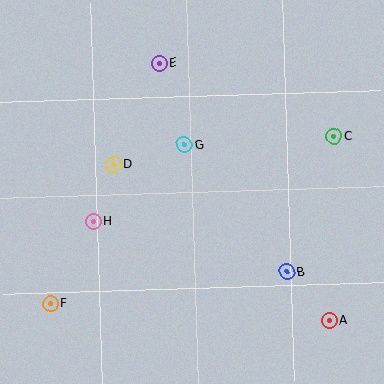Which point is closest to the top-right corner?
Point C is closest to the top-right corner.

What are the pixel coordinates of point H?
Point H is at (93, 221).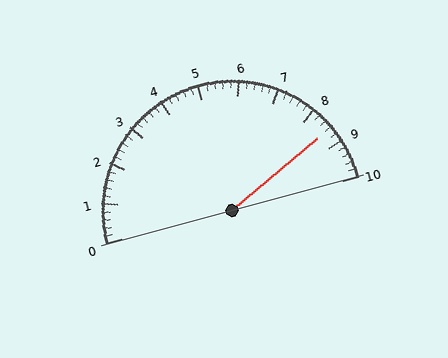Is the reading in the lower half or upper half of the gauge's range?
The reading is in the upper half of the range (0 to 10).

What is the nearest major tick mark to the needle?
The nearest major tick mark is 9.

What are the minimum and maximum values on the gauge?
The gauge ranges from 0 to 10.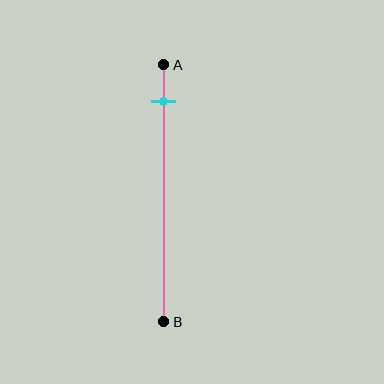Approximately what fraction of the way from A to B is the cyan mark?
The cyan mark is approximately 15% of the way from A to B.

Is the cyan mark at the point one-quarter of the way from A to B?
No, the mark is at about 15% from A, not at the 25% one-quarter point.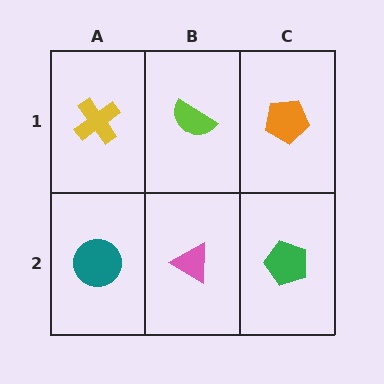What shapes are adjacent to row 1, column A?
A teal circle (row 2, column A), a lime semicircle (row 1, column B).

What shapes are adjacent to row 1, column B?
A pink triangle (row 2, column B), a yellow cross (row 1, column A), an orange pentagon (row 1, column C).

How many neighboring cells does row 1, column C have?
2.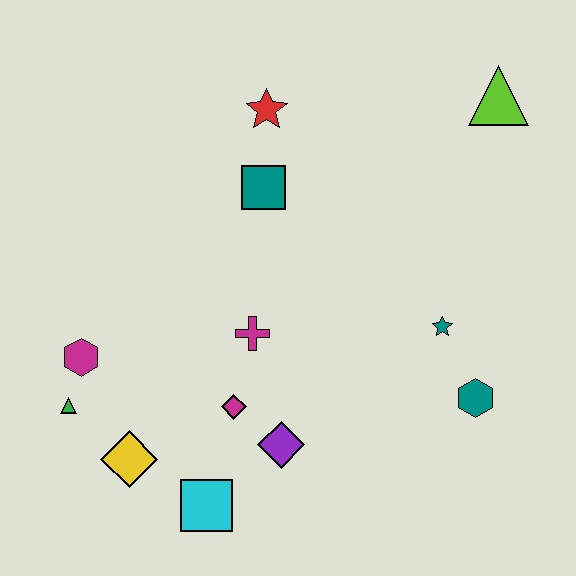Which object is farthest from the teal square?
The cyan square is farthest from the teal square.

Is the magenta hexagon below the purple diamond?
No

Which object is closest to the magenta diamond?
The purple diamond is closest to the magenta diamond.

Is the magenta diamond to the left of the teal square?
Yes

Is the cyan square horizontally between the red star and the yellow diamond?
Yes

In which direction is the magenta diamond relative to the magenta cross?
The magenta diamond is below the magenta cross.